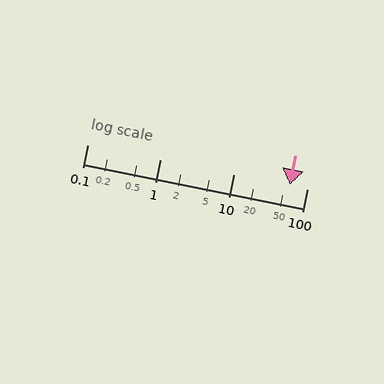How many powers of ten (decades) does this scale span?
The scale spans 3 decades, from 0.1 to 100.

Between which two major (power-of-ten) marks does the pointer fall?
The pointer is between 10 and 100.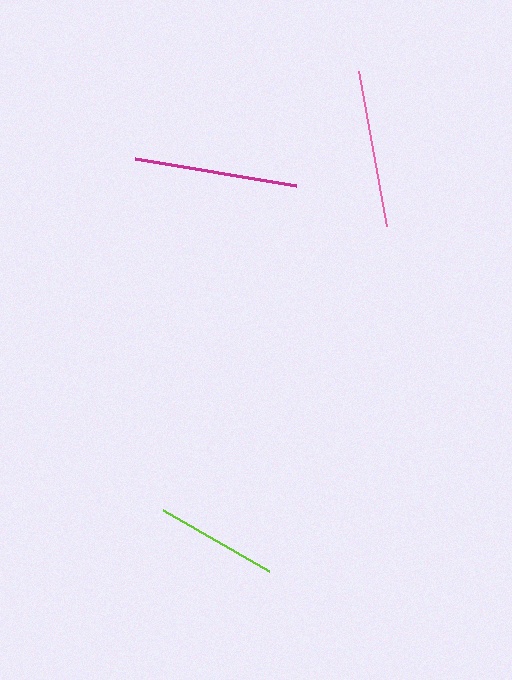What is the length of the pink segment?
The pink segment is approximately 157 pixels long.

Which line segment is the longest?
The magenta line is the longest at approximately 163 pixels.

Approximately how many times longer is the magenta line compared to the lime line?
The magenta line is approximately 1.3 times the length of the lime line.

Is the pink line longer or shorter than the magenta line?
The magenta line is longer than the pink line.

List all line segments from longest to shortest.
From longest to shortest: magenta, pink, lime.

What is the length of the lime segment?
The lime segment is approximately 123 pixels long.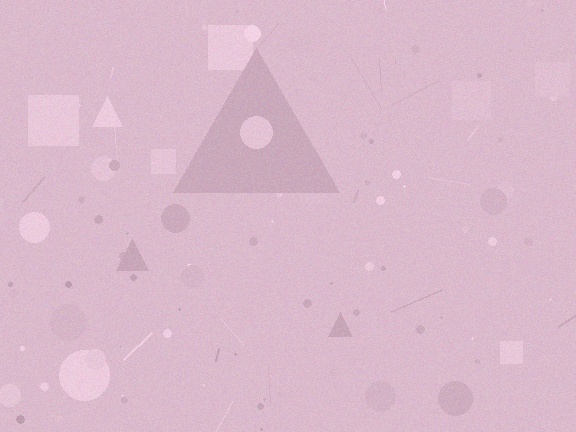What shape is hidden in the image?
A triangle is hidden in the image.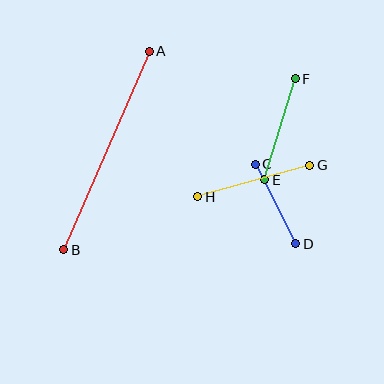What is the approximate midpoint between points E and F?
The midpoint is at approximately (280, 129) pixels.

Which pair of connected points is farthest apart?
Points A and B are farthest apart.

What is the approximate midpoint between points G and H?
The midpoint is at approximately (254, 181) pixels.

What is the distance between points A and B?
The distance is approximately 216 pixels.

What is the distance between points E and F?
The distance is approximately 105 pixels.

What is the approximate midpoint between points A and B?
The midpoint is at approximately (106, 150) pixels.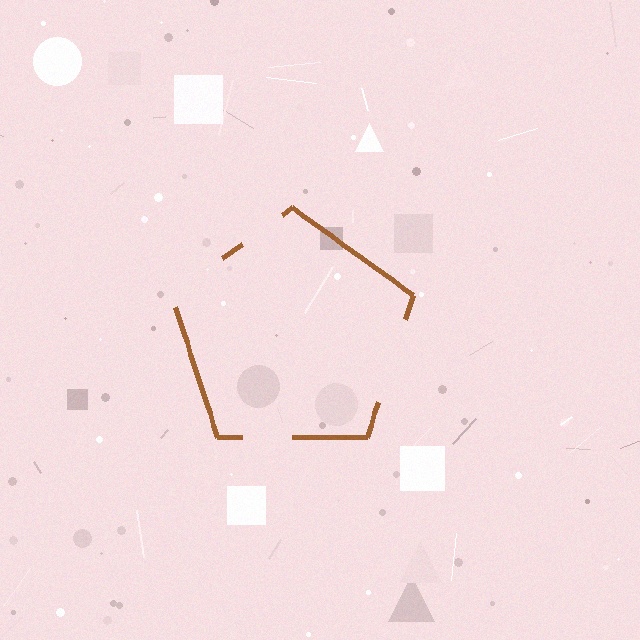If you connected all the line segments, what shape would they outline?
They would outline a pentagon.